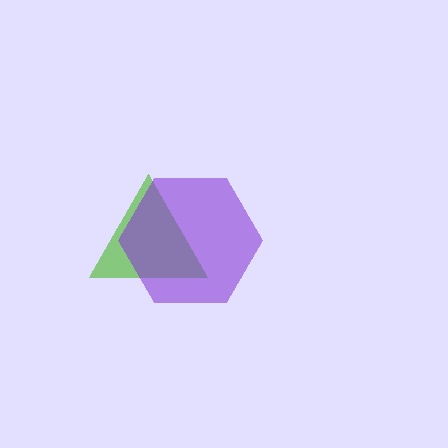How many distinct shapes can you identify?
There are 2 distinct shapes: a lime triangle, a purple hexagon.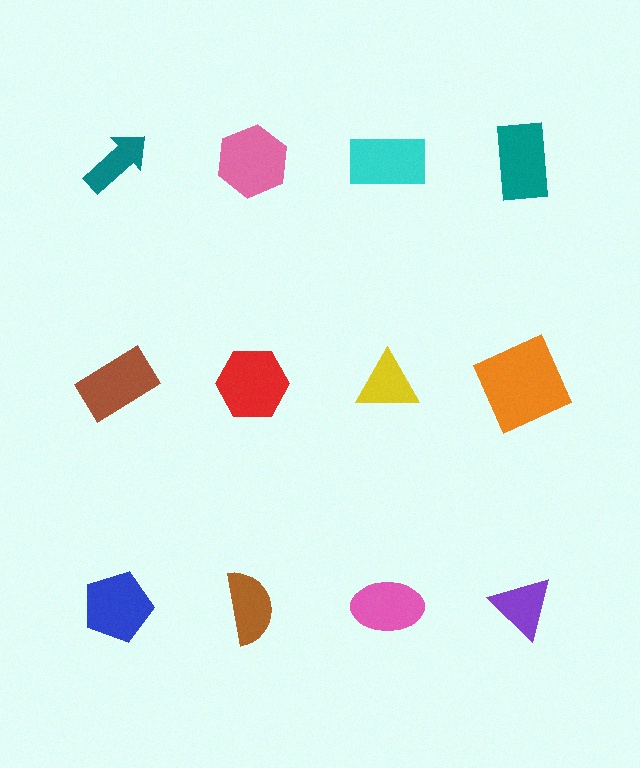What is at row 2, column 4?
An orange square.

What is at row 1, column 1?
A teal arrow.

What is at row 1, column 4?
A teal rectangle.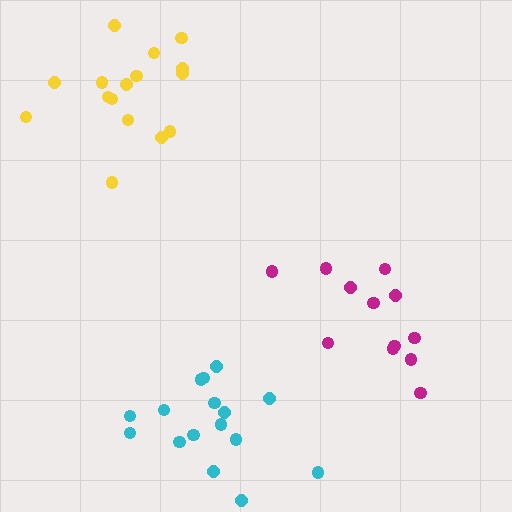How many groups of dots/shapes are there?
There are 3 groups.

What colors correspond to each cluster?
The clusters are colored: yellow, magenta, cyan.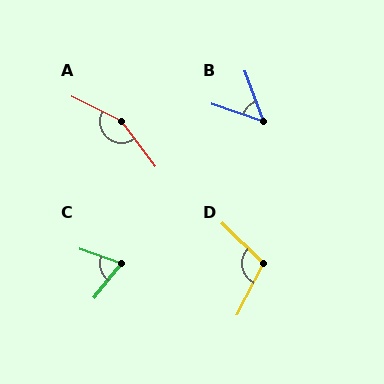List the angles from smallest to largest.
B (50°), C (71°), D (107°), A (153°).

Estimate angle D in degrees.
Approximately 107 degrees.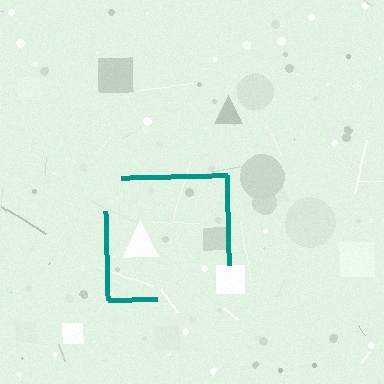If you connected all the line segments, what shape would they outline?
They would outline a square.